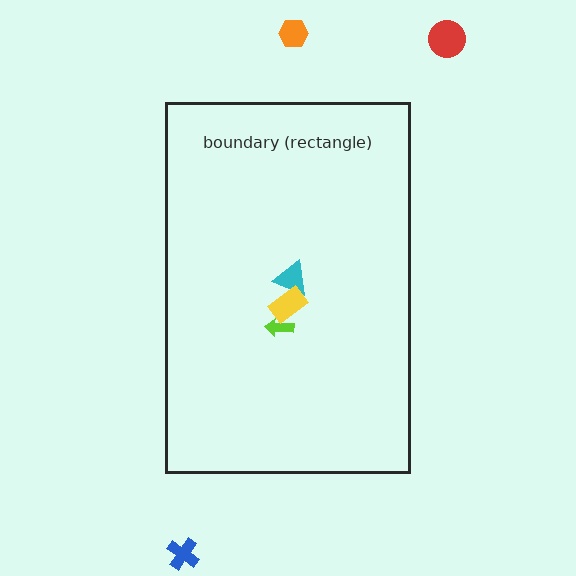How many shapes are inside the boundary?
3 inside, 3 outside.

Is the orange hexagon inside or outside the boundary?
Outside.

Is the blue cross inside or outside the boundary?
Outside.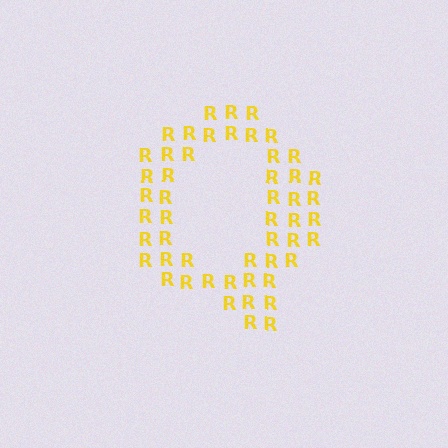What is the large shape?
The large shape is the letter Q.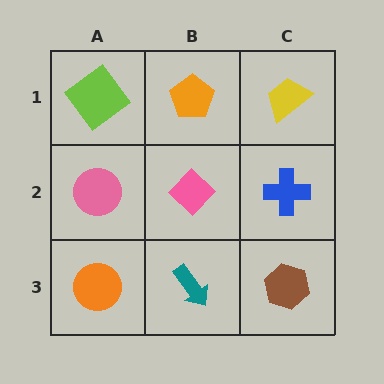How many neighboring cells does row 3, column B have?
3.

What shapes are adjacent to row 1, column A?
A pink circle (row 2, column A), an orange pentagon (row 1, column B).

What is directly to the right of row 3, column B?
A brown hexagon.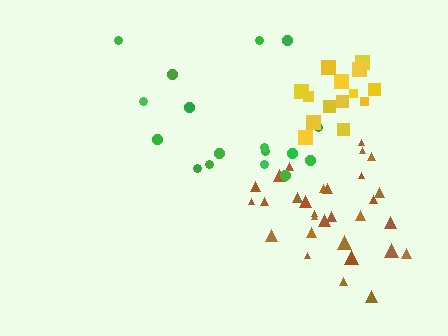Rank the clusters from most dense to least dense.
yellow, brown, green.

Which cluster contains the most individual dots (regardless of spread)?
Brown (30).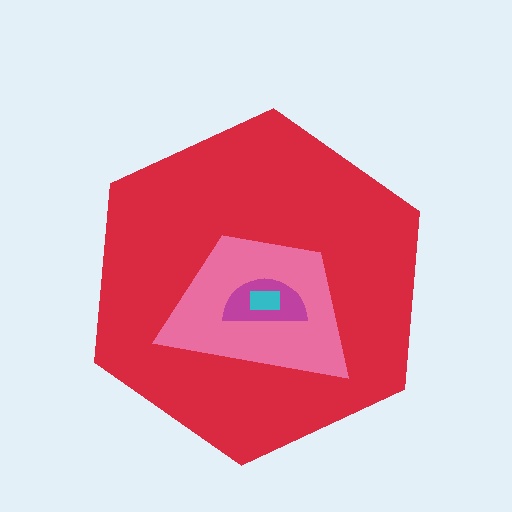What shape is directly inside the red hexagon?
The pink trapezoid.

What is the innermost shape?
The cyan rectangle.